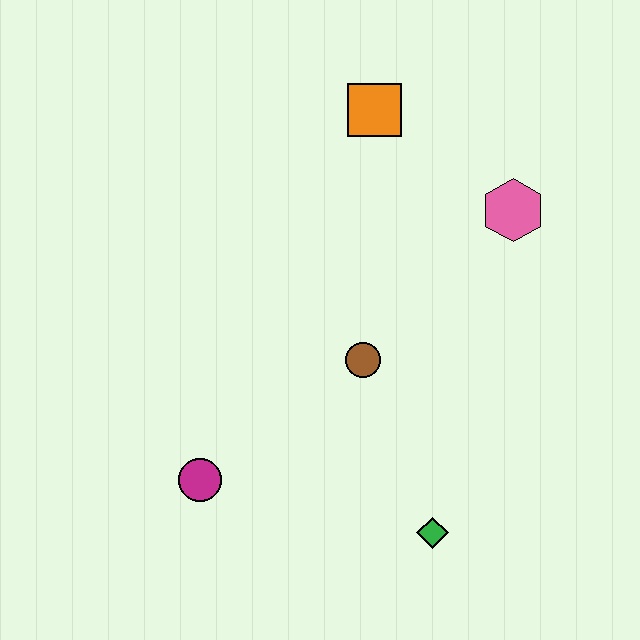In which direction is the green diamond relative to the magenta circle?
The green diamond is to the right of the magenta circle.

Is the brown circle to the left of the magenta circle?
No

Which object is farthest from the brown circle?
The orange square is farthest from the brown circle.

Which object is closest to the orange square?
The pink hexagon is closest to the orange square.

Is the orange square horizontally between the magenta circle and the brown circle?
No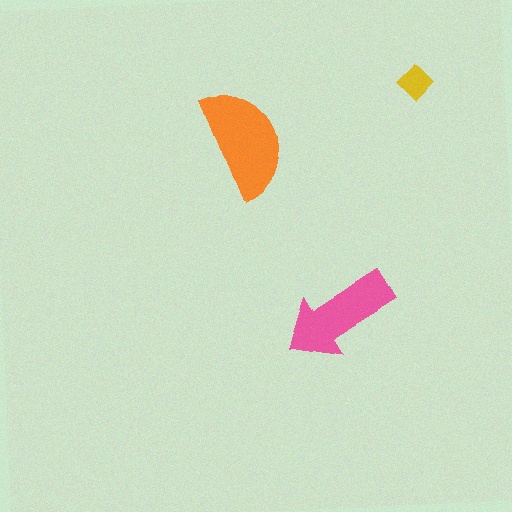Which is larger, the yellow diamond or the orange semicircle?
The orange semicircle.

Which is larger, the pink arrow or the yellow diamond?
The pink arrow.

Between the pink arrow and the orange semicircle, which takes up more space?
The orange semicircle.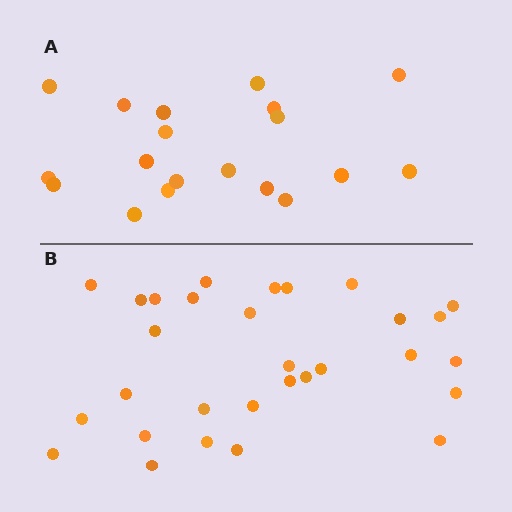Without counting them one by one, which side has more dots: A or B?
Region B (the bottom region) has more dots.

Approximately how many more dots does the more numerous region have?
Region B has roughly 12 or so more dots than region A.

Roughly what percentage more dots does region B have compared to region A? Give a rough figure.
About 60% more.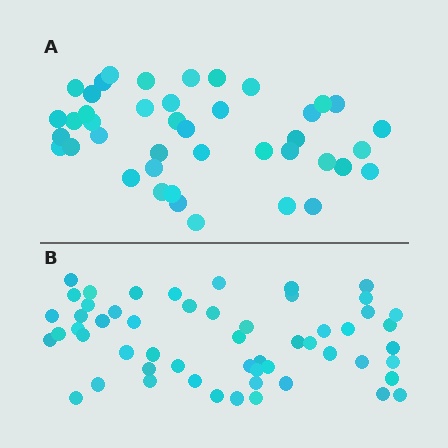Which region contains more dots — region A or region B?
Region B (the bottom region) has more dots.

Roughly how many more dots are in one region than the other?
Region B has approximately 15 more dots than region A.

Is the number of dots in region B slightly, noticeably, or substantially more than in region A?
Region B has noticeably more, but not dramatically so. The ratio is roughly 1.3 to 1.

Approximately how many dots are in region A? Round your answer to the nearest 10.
About 40 dots. (The exact count is 42, which rounds to 40.)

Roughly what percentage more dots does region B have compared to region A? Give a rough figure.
About 30% more.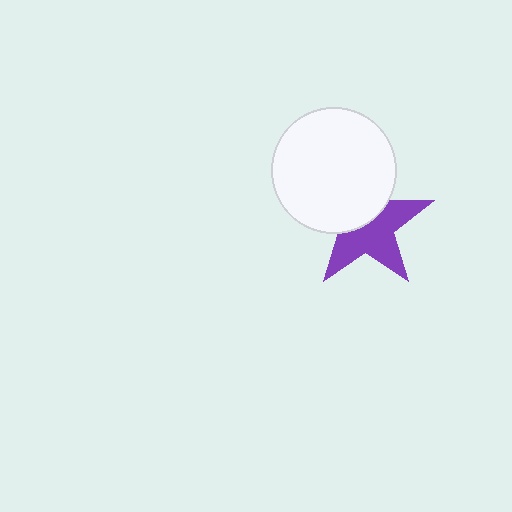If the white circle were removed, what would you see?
You would see the complete purple star.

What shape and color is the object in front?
The object in front is a white circle.